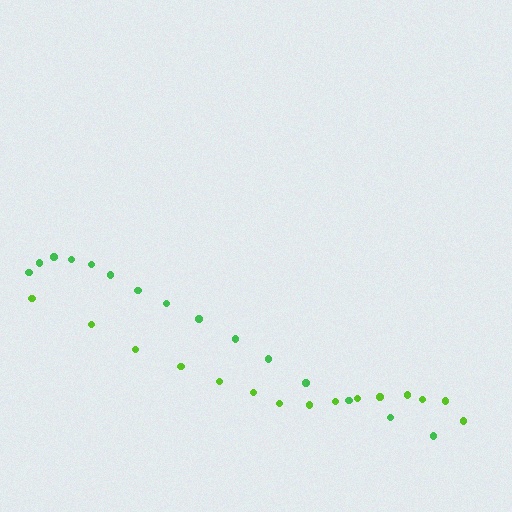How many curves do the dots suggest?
There are 2 distinct paths.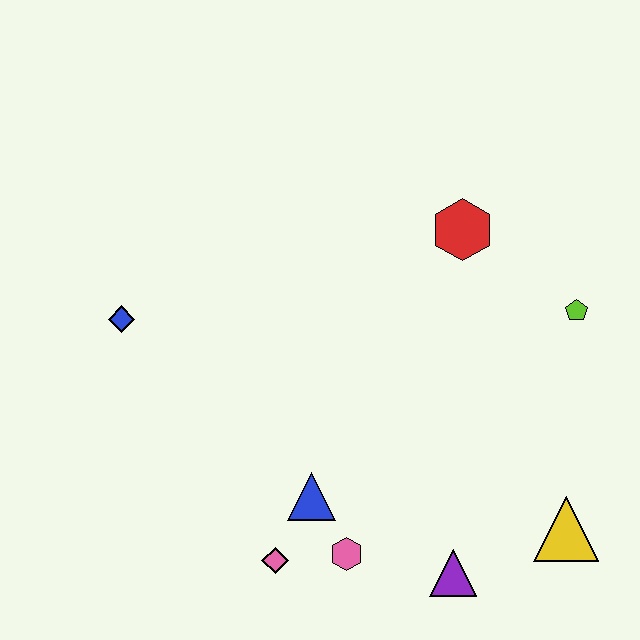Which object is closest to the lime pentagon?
The red hexagon is closest to the lime pentagon.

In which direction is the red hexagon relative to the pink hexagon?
The red hexagon is above the pink hexagon.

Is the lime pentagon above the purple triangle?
Yes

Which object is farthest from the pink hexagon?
The red hexagon is farthest from the pink hexagon.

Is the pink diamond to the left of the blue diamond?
No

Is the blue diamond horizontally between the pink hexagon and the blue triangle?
No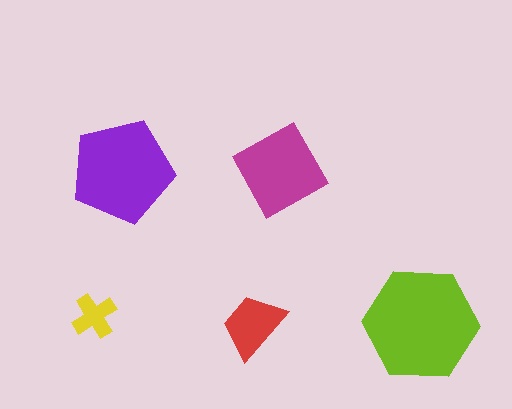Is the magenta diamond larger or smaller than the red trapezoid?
Larger.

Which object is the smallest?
The yellow cross.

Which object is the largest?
The lime hexagon.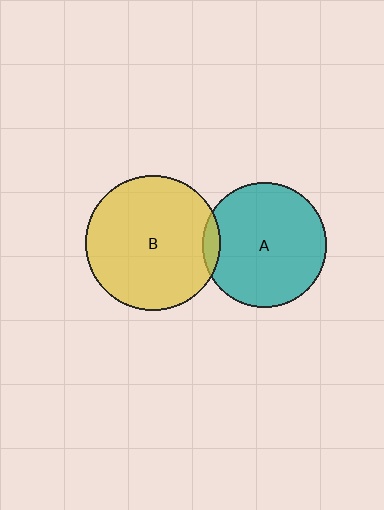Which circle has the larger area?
Circle B (yellow).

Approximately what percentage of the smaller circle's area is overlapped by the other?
Approximately 5%.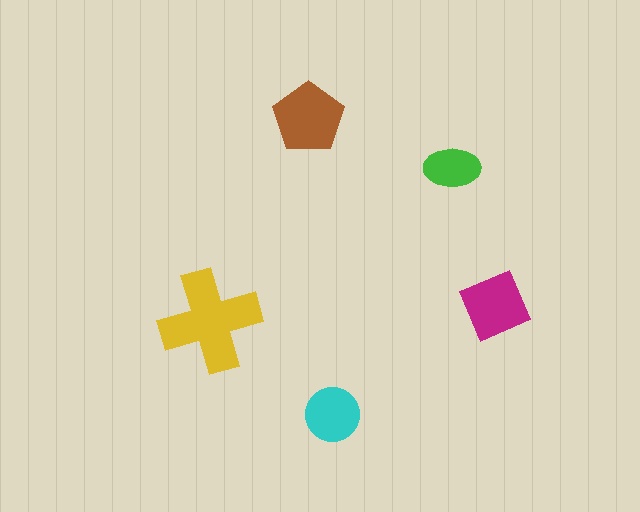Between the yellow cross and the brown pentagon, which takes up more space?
The yellow cross.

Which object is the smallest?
The green ellipse.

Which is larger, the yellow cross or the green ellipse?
The yellow cross.